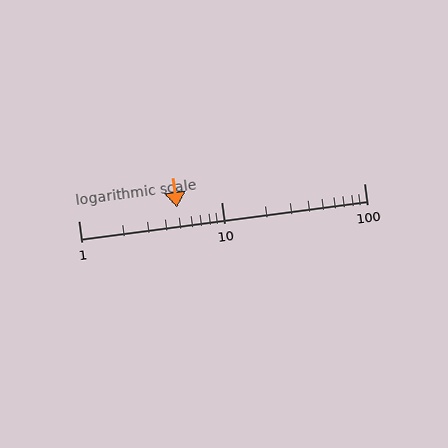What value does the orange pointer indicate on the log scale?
The pointer indicates approximately 4.9.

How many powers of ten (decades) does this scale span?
The scale spans 2 decades, from 1 to 100.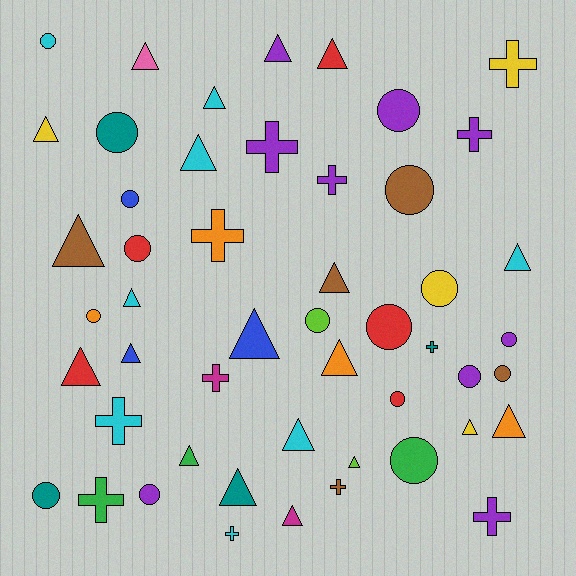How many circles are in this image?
There are 17 circles.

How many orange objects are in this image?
There are 4 orange objects.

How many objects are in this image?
There are 50 objects.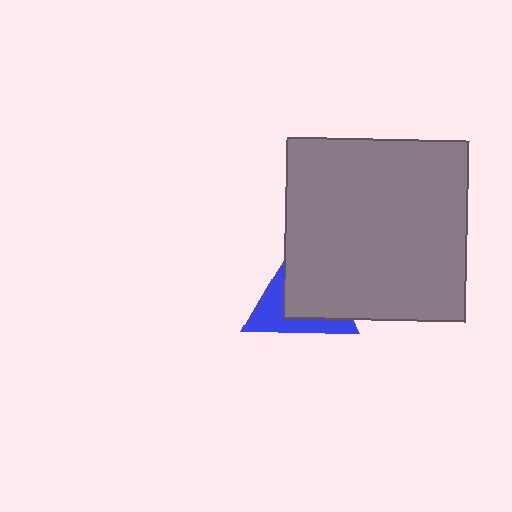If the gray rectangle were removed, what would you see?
You would see the complete blue triangle.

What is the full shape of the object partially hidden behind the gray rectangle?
The partially hidden object is a blue triangle.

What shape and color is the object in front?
The object in front is a gray rectangle.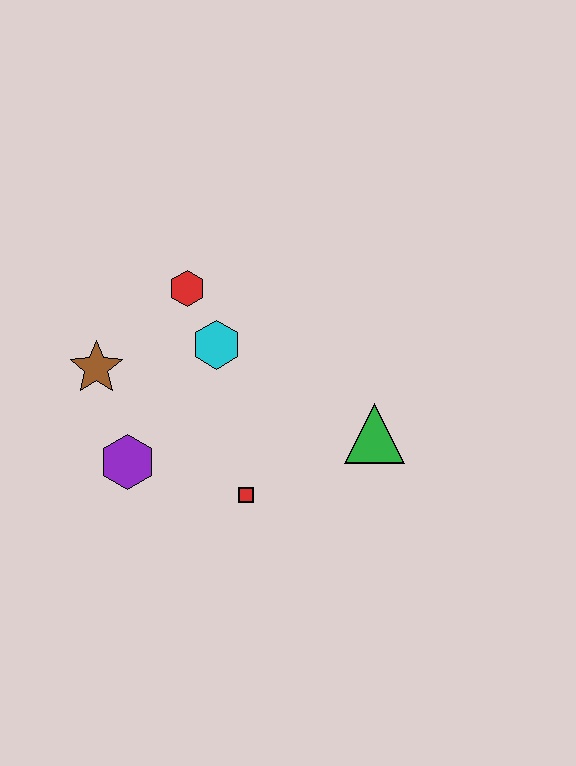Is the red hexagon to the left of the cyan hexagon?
Yes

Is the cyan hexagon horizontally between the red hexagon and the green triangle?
Yes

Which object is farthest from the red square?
The red hexagon is farthest from the red square.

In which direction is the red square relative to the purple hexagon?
The red square is to the right of the purple hexagon.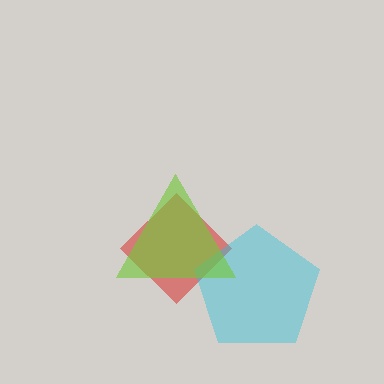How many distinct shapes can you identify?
There are 3 distinct shapes: a red diamond, a cyan pentagon, a lime triangle.